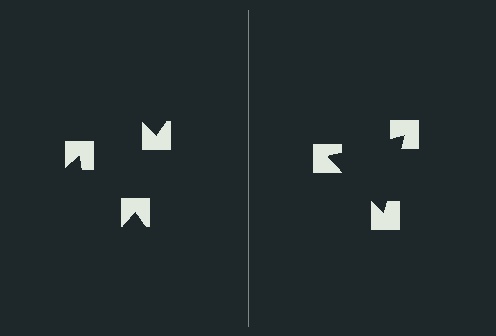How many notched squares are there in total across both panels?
6 — 3 on each side.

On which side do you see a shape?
An illusory triangle appears on the right side. On the left side the wedge cuts are rotated, so no coherent shape forms.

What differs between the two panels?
The notched squares are positioned identically on both sides; only the wedge orientations differ. On the right they align to a triangle; on the left they are misaligned.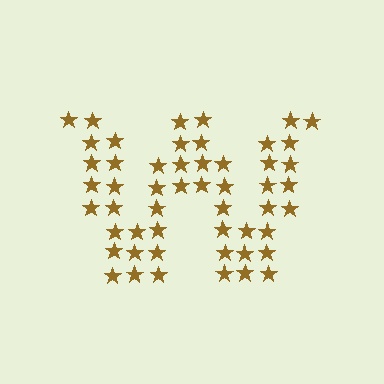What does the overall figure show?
The overall figure shows the letter W.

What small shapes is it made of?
It is made of small stars.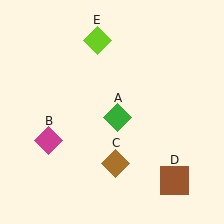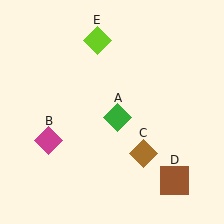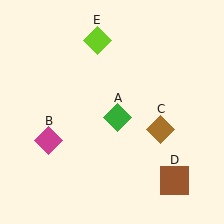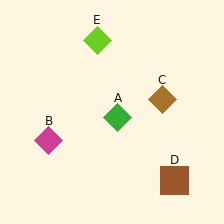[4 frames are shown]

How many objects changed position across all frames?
1 object changed position: brown diamond (object C).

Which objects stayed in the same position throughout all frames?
Green diamond (object A) and magenta diamond (object B) and brown square (object D) and lime diamond (object E) remained stationary.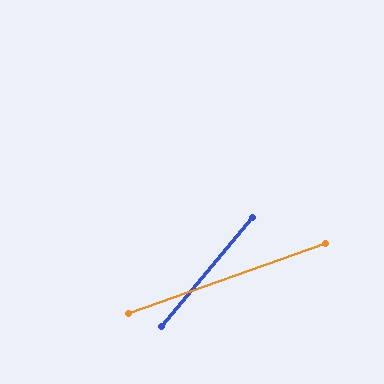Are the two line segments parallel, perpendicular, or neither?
Neither parallel nor perpendicular — they differ by about 30°.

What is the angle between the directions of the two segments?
Approximately 30 degrees.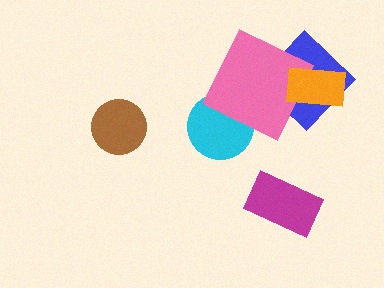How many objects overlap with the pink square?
3 objects overlap with the pink square.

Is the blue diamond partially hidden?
Yes, it is partially covered by another shape.